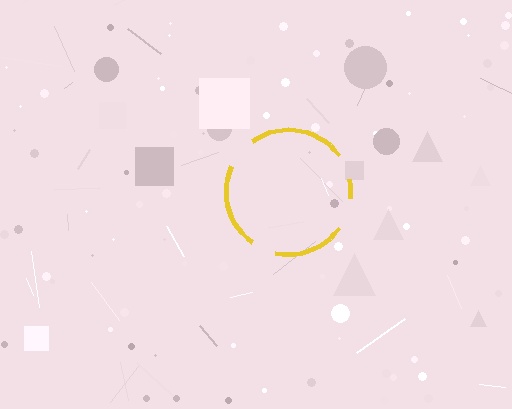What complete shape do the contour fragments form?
The contour fragments form a circle.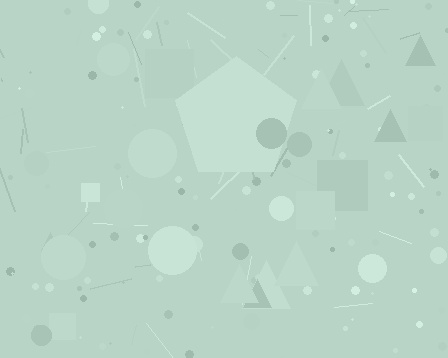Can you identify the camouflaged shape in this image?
The camouflaged shape is a pentagon.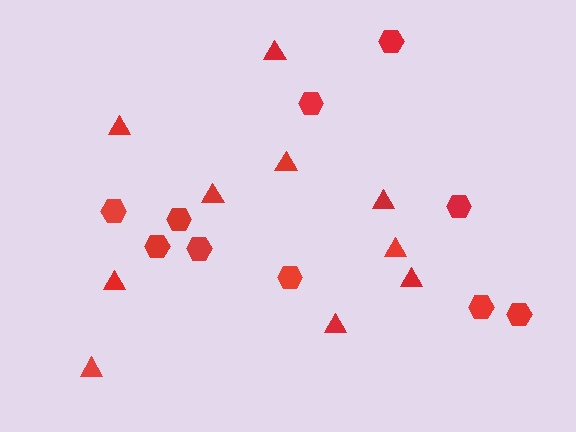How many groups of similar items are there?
There are 2 groups: one group of hexagons (10) and one group of triangles (10).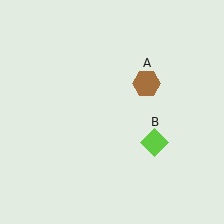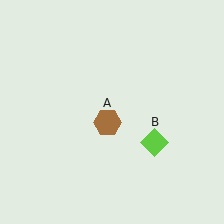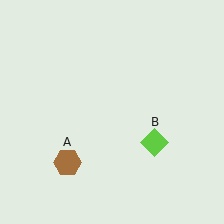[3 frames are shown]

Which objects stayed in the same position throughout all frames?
Lime diamond (object B) remained stationary.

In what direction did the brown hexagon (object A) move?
The brown hexagon (object A) moved down and to the left.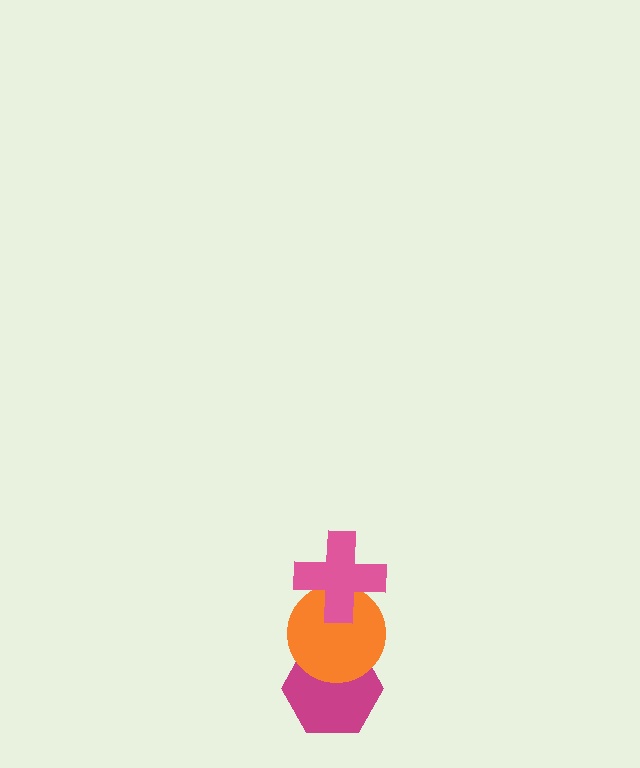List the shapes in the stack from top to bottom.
From top to bottom: the pink cross, the orange circle, the magenta hexagon.